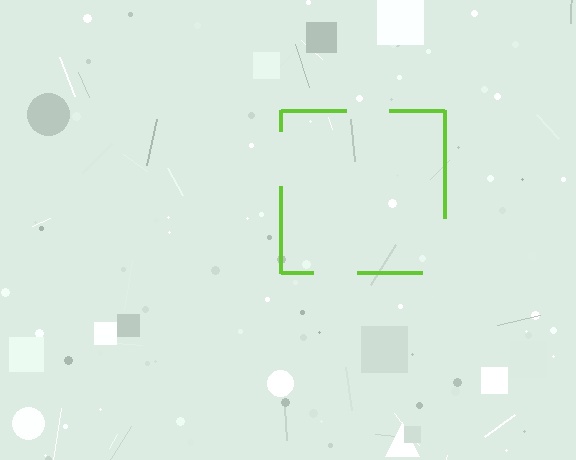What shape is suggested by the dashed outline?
The dashed outline suggests a square.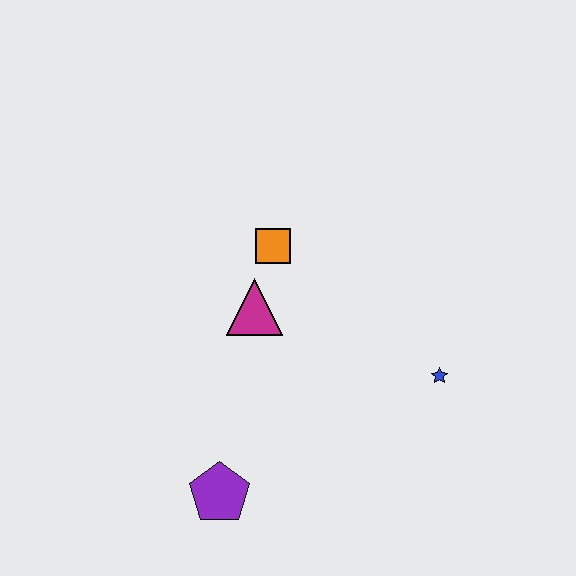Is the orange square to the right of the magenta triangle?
Yes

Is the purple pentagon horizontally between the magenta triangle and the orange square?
No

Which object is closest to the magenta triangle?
The orange square is closest to the magenta triangle.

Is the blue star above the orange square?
No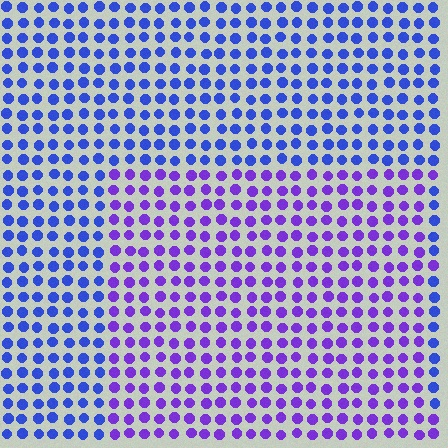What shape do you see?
I see a rectangle.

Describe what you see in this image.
The image is filled with small blue elements in a uniform arrangement. A rectangle-shaped region is visible where the elements are tinted to a slightly different hue, forming a subtle color boundary.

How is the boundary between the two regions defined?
The boundary is defined purely by a slight shift in hue (about 37 degrees). Spacing, size, and orientation are identical on both sides.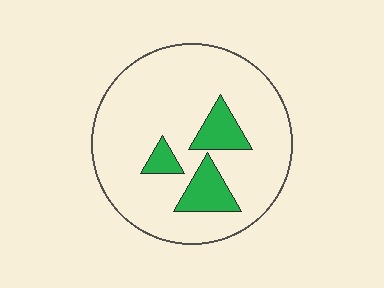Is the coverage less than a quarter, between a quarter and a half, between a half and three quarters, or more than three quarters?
Less than a quarter.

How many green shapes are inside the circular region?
3.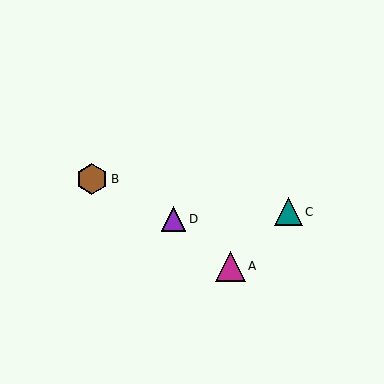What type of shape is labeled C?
Shape C is a teal triangle.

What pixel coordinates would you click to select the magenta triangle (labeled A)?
Click at (230, 266) to select the magenta triangle A.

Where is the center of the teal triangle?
The center of the teal triangle is at (288, 212).